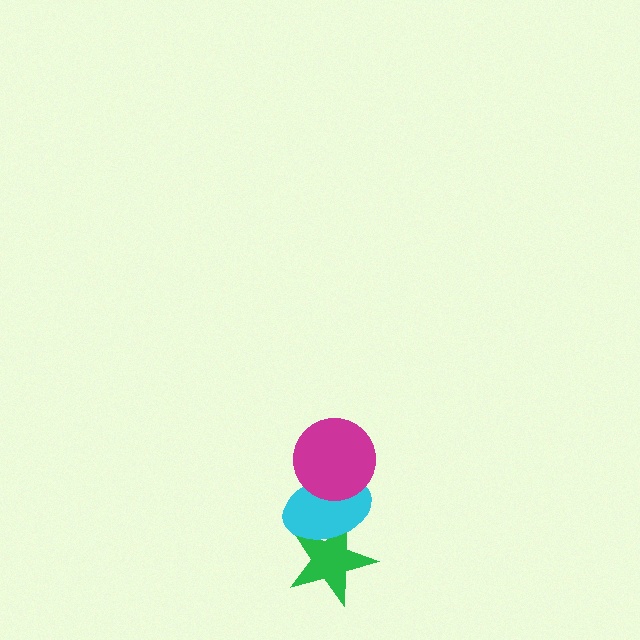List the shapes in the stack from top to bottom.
From top to bottom: the magenta circle, the cyan ellipse, the green star.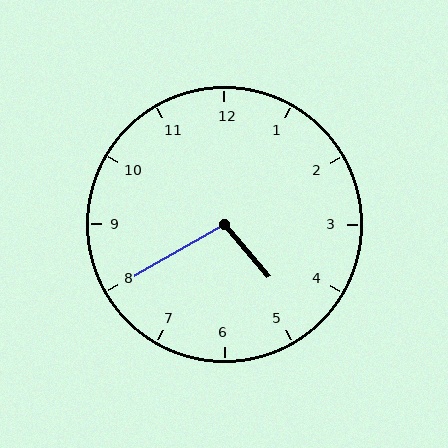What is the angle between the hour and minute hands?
Approximately 100 degrees.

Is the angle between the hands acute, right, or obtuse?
It is obtuse.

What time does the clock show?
4:40.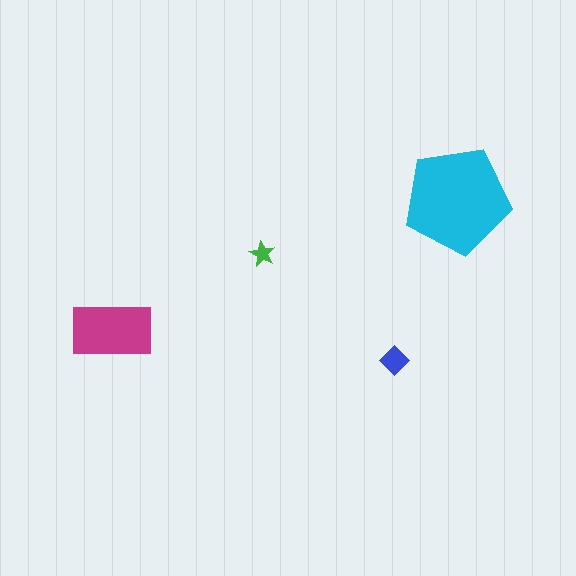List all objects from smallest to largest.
The green star, the blue diamond, the magenta rectangle, the cyan pentagon.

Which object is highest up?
The cyan pentagon is topmost.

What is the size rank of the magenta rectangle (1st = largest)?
2nd.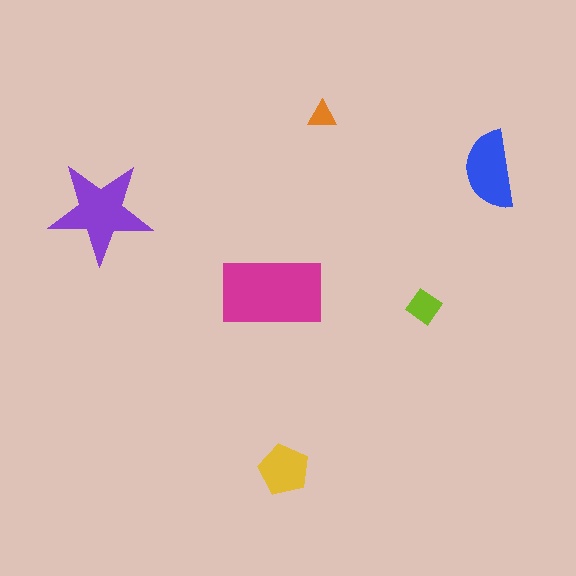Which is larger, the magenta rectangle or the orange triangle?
The magenta rectangle.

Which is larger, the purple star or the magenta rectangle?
The magenta rectangle.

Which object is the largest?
The magenta rectangle.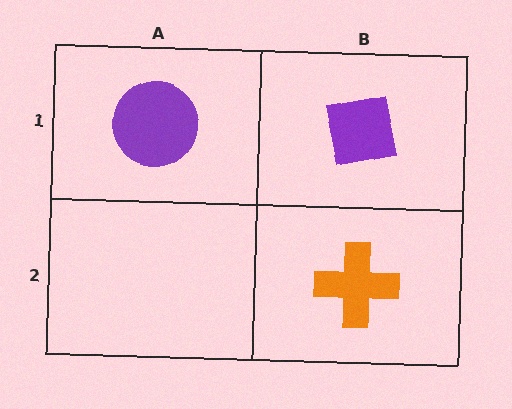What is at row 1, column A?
A purple circle.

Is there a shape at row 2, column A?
No, that cell is empty.